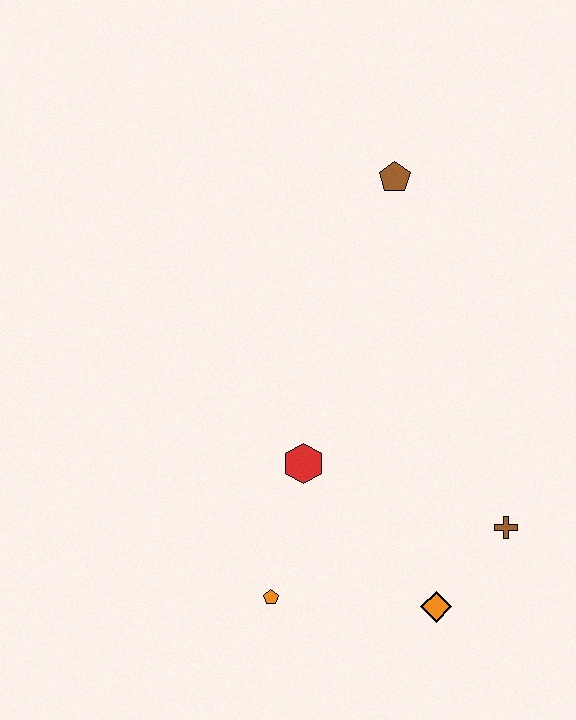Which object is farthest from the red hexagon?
The brown pentagon is farthest from the red hexagon.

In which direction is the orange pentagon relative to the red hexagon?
The orange pentagon is below the red hexagon.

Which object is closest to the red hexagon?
The orange pentagon is closest to the red hexagon.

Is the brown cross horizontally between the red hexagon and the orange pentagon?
No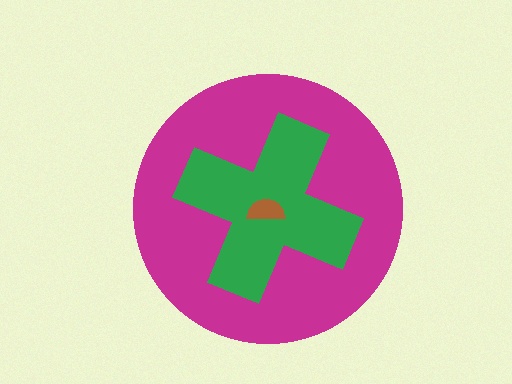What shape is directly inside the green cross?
The brown semicircle.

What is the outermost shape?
The magenta circle.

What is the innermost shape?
The brown semicircle.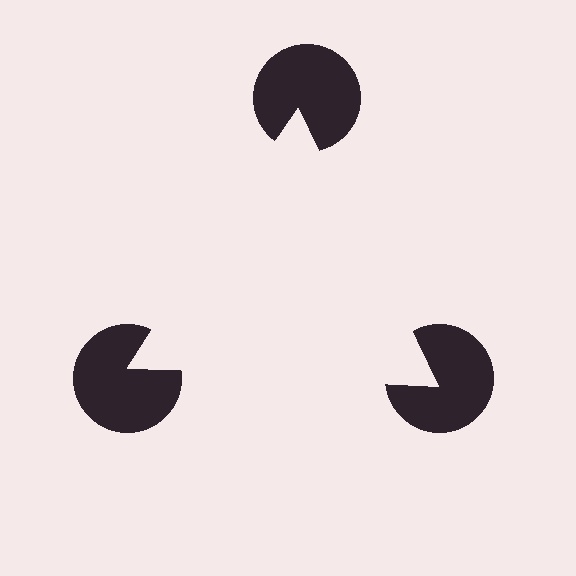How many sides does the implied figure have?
3 sides.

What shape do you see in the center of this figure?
An illusory triangle — its edges are inferred from the aligned wedge cuts in the pac-man discs, not physically drawn.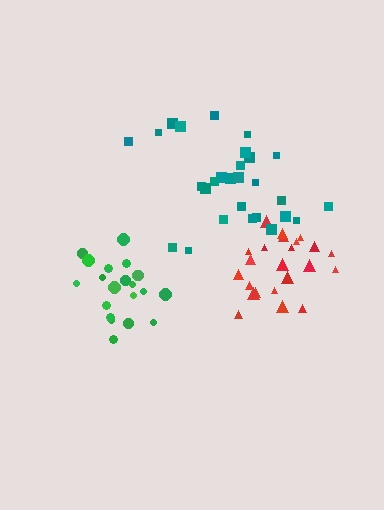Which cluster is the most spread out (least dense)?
Teal.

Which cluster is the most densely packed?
Green.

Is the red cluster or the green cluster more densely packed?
Green.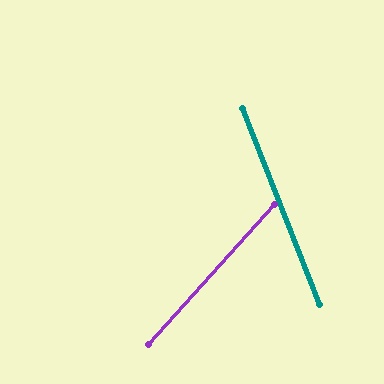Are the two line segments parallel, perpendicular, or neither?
Neither parallel nor perpendicular — they differ by about 63°.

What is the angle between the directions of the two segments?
Approximately 63 degrees.